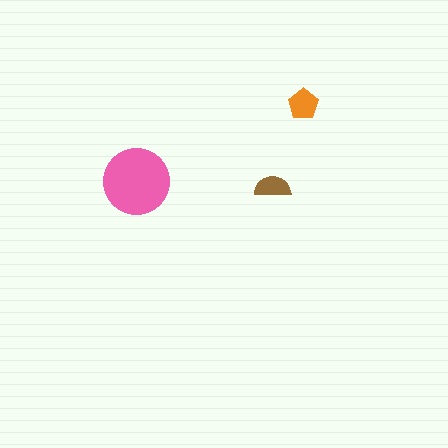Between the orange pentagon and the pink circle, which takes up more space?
The pink circle.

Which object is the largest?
The pink circle.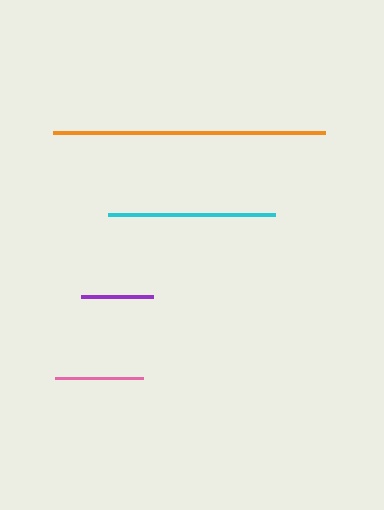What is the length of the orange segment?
The orange segment is approximately 273 pixels long.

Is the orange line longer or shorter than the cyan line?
The orange line is longer than the cyan line.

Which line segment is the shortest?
The purple line is the shortest at approximately 72 pixels.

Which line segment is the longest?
The orange line is the longest at approximately 273 pixels.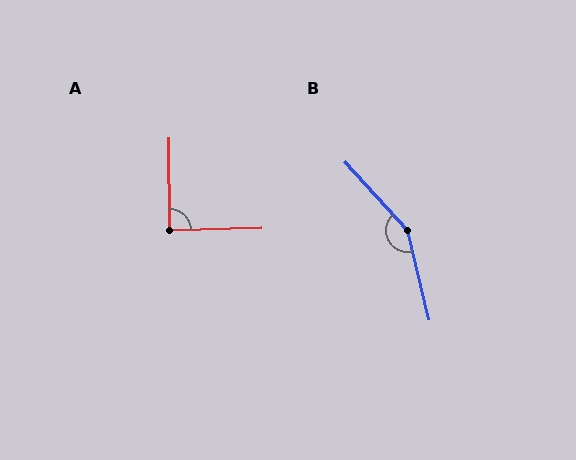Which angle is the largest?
B, at approximately 151 degrees.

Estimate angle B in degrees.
Approximately 151 degrees.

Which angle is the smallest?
A, at approximately 89 degrees.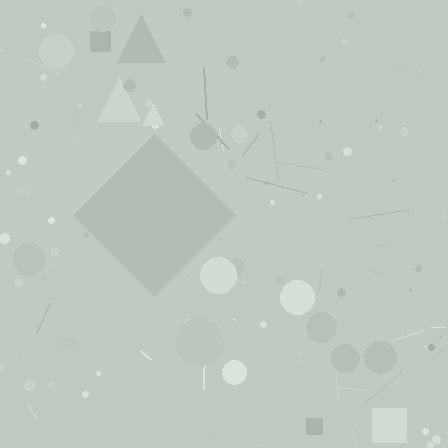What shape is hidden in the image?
A diamond is hidden in the image.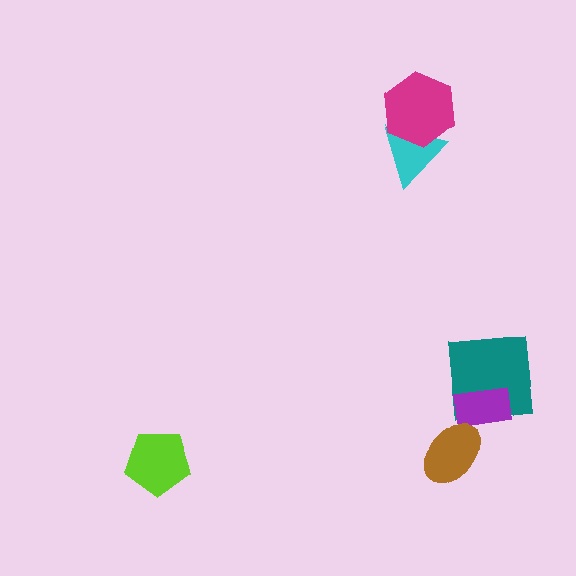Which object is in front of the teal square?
The purple rectangle is in front of the teal square.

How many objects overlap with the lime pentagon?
0 objects overlap with the lime pentagon.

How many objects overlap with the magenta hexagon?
1 object overlaps with the magenta hexagon.